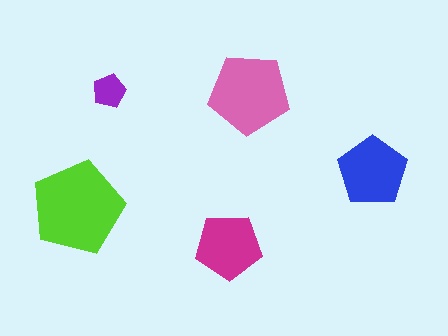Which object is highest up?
The purple pentagon is topmost.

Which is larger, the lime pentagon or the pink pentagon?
The lime one.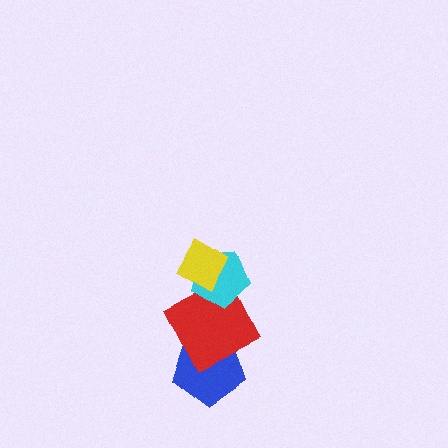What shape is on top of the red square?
The cyan pentagon is on top of the red square.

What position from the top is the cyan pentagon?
The cyan pentagon is 2nd from the top.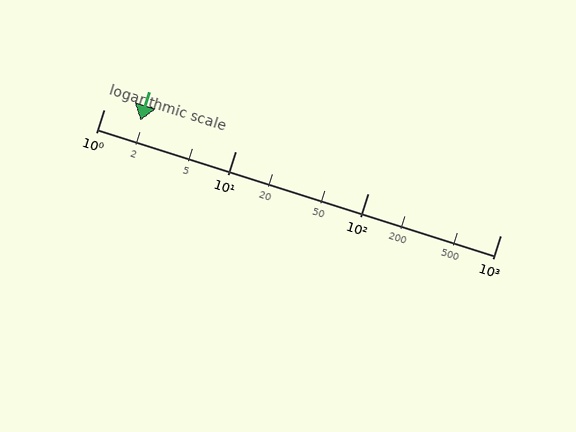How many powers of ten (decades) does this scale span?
The scale spans 3 decades, from 1 to 1000.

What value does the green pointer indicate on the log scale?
The pointer indicates approximately 1.9.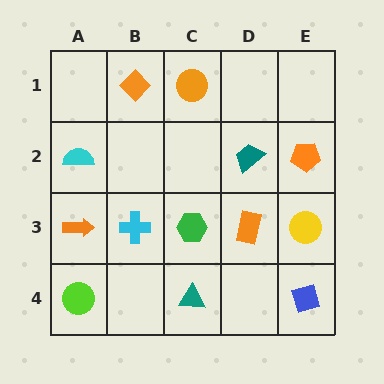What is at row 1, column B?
An orange diamond.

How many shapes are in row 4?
3 shapes.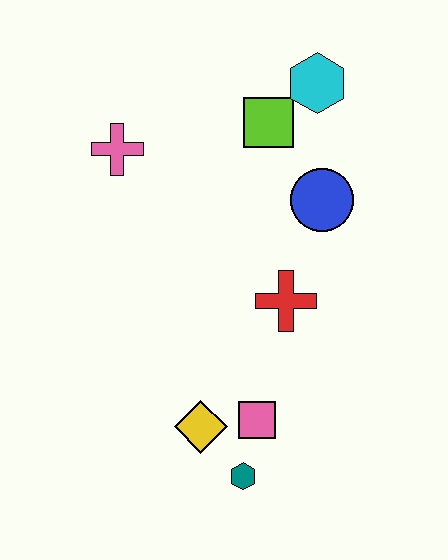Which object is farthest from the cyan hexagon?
The teal hexagon is farthest from the cyan hexagon.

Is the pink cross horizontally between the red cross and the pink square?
No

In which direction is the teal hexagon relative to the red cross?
The teal hexagon is below the red cross.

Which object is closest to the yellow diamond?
The pink square is closest to the yellow diamond.